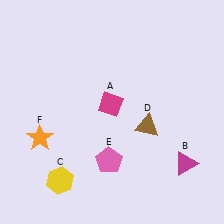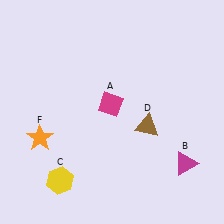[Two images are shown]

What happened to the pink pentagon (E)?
The pink pentagon (E) was removed in Image 2. It was in the bottom-left area of Image 1.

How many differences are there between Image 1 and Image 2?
There is 1 difference between the two images.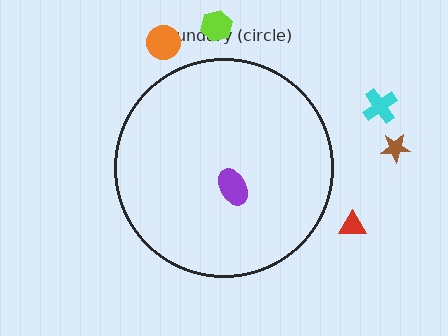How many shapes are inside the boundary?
1 inside, 5 outside.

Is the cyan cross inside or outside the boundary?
Outside.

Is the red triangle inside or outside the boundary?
Outside.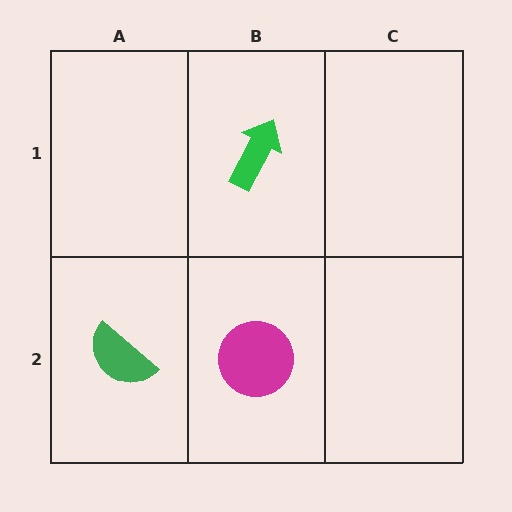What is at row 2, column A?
A green semicircle.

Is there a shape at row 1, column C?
No, that cell is empty.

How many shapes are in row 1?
1 shape.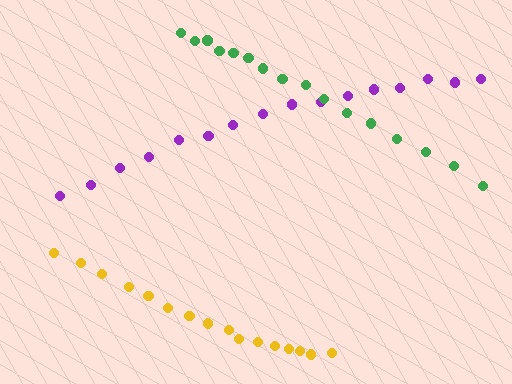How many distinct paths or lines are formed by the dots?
There are 3 distinct paths.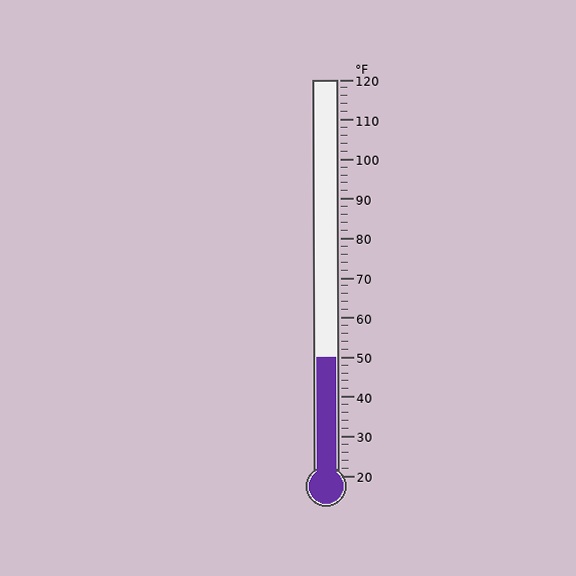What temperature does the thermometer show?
The thermometer shows approximately 50°F.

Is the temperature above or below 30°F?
The temperature is above 30°F.